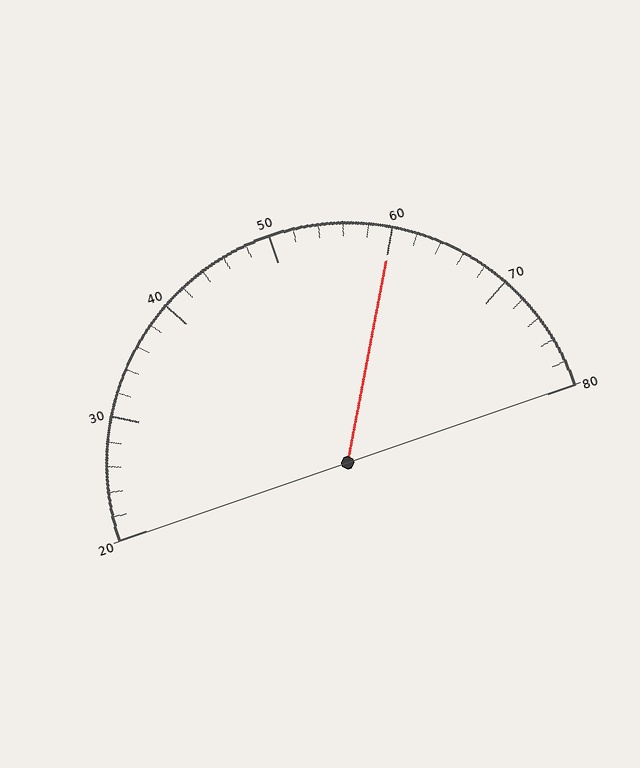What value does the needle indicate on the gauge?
The needle indicates approximately 60.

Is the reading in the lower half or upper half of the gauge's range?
The reading is in the upper half of the range (20 to 80).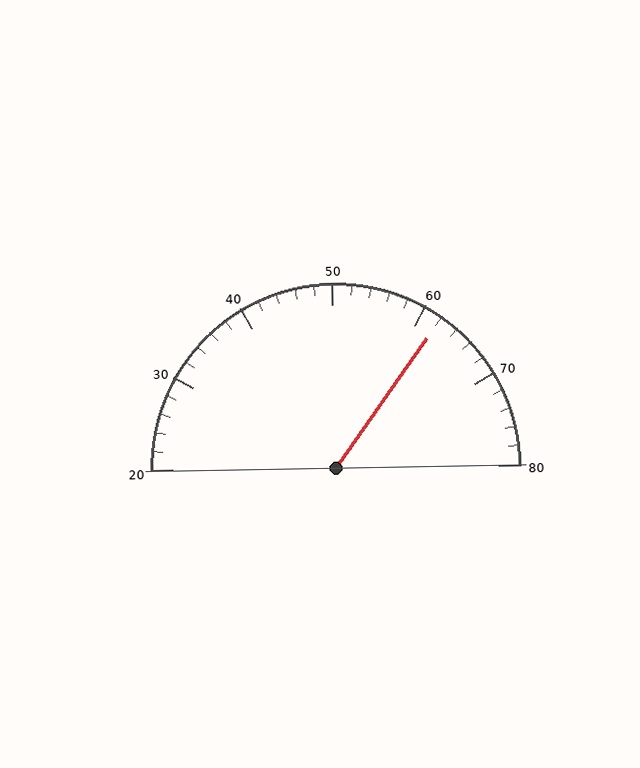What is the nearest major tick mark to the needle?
The nearest major tick mark is 60.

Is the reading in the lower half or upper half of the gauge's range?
The reading is in the upper half of the range (20 to 80).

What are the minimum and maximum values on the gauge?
The gauge ranges from 20 to 80.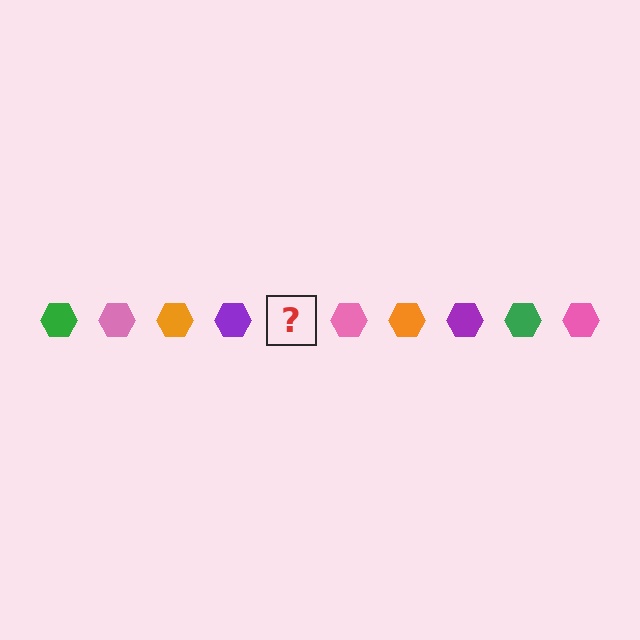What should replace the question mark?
The question mark should be replaced with a green hexagon.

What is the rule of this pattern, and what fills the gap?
The rule is that the pattern cycles through green, pink, orange, purple hexagons. The gap should be filled with a green hexagon.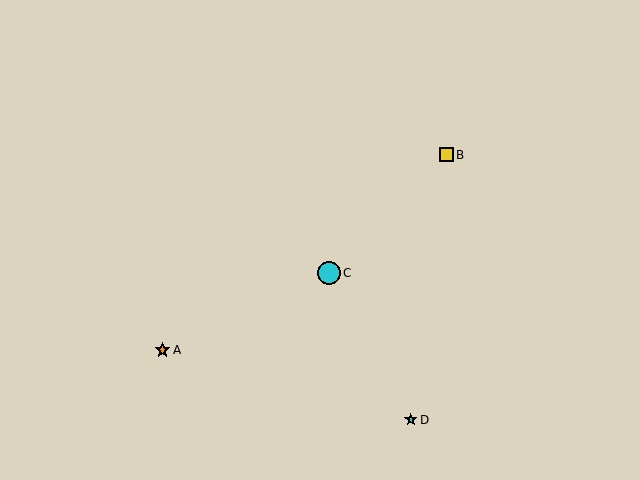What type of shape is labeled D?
Shape D is a cyan star.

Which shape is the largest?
The cyan circle (labeled C) is the largest.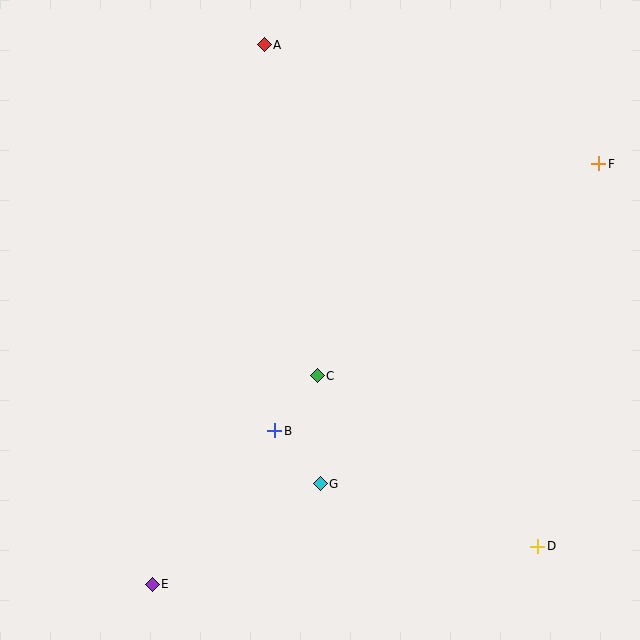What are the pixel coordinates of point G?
Point G is at (320, 484).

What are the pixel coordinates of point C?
Point C is at (317, 376).